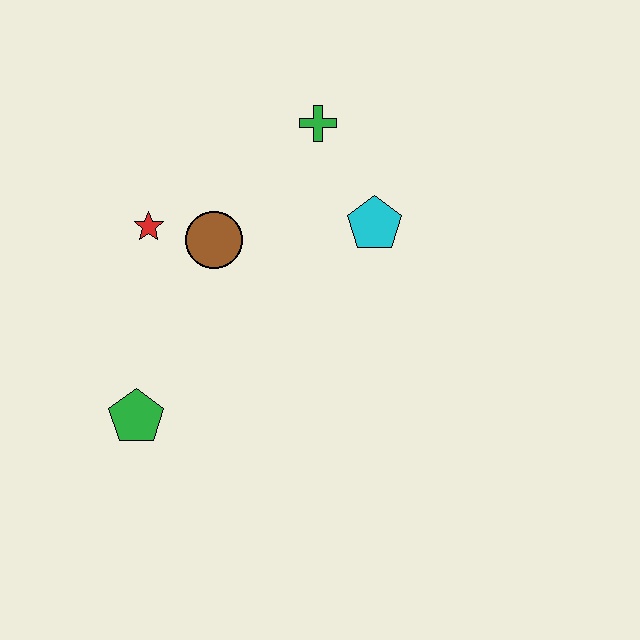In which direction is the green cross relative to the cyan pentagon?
The green cross is above the cyan pentagon.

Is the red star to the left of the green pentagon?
No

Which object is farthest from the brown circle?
The green pentagon is farthest from the brown circle.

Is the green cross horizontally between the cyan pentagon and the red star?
Yes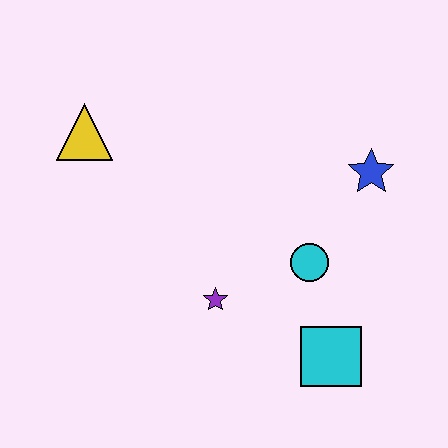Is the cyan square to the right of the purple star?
Yes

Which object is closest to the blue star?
The cyan circle is closest to the blue star.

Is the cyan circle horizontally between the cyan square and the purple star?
Yes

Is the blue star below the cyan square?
No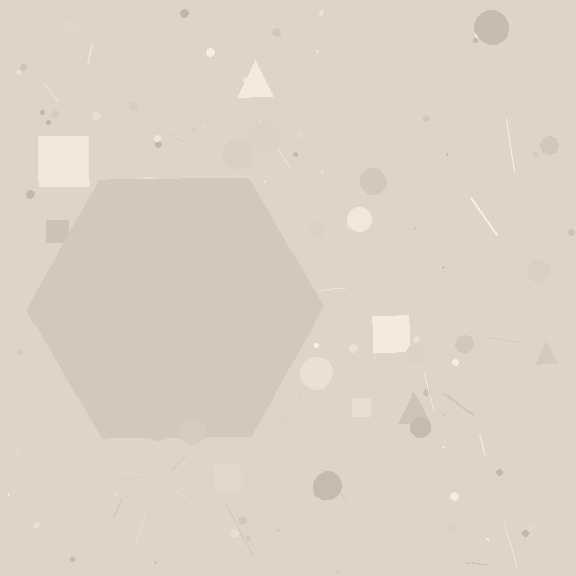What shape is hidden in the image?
A hexagon is hidden in the image.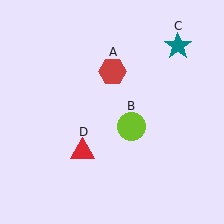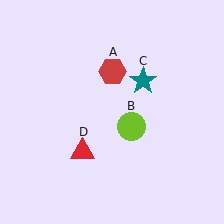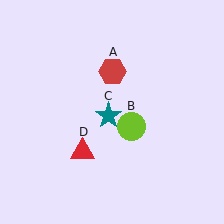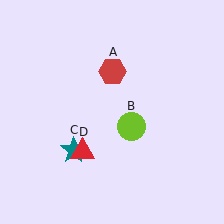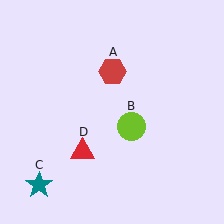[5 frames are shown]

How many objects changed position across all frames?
1 object changed position: teal star (object C).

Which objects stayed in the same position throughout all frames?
Red hexagon (object A) and lime circle (object B) and red triangle (object D) remained stationary.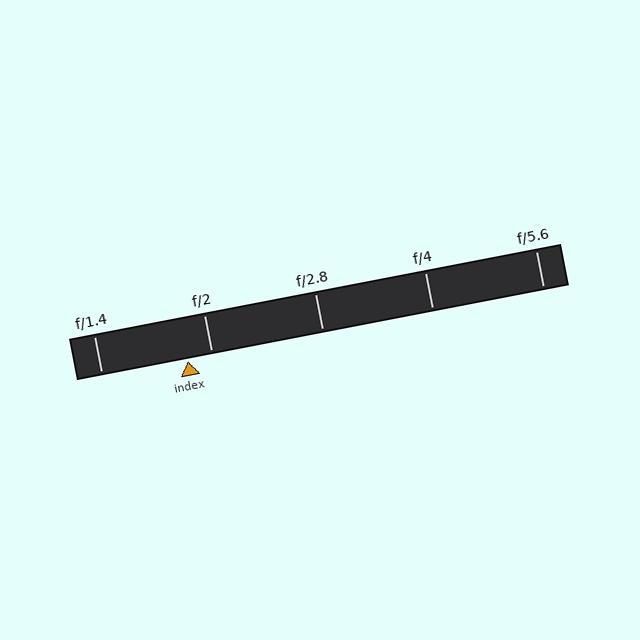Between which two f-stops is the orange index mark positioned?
The index mark is between f/1.4 and f/2.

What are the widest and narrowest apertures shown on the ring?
The widest aperture shown is f/1.4 and the narrowest is f/5.6.